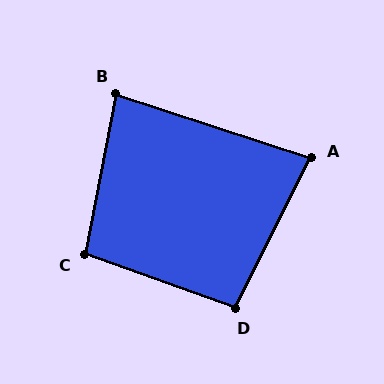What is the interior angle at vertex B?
Approximately 83 degrees (acute).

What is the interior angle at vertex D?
Approximately 97 degrees (obtuse).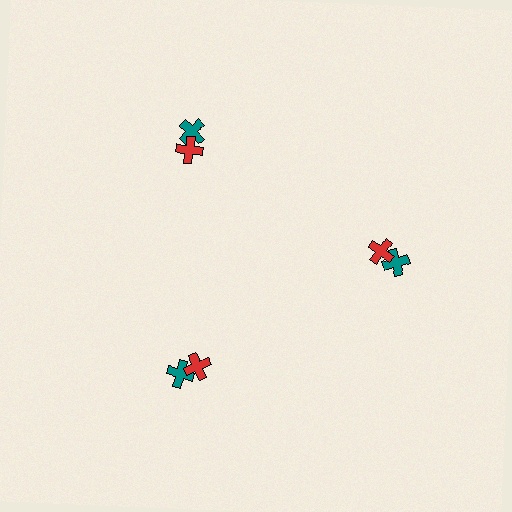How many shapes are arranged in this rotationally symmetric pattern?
There are 6 shapes, arranged in 3 groups of 2.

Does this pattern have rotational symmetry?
Yes, this pattern has 3-fold rotational symmetry. It looks the same after rotating 120 degrees around the center.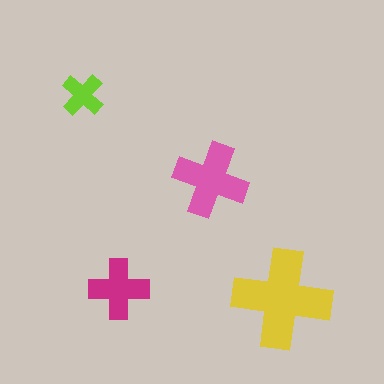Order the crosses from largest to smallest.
the yellow one, the pink one, the magenta one, the lime one.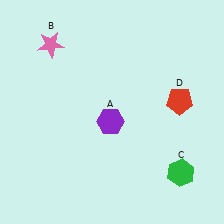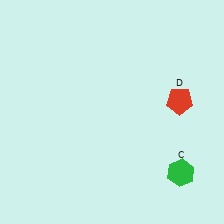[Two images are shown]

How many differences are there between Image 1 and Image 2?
There are 2 differences between the two images.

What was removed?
The purple hexagon (A), the pink star (B) were removed in Image 2.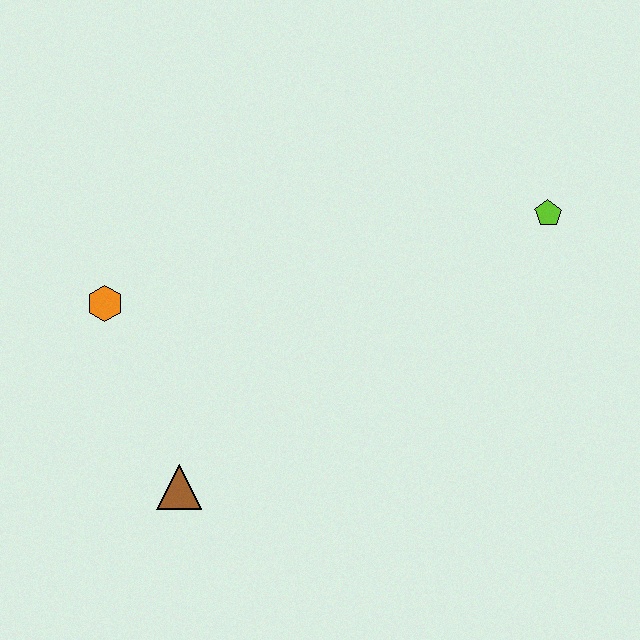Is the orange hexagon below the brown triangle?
No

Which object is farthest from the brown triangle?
The lime pentagon is farthest from the brown triangle.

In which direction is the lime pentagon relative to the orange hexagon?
The lime pentagon is to the right of the orange hexagon.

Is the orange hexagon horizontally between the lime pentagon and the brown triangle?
No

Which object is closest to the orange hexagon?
The brown triangle is closest to the orange hexagon.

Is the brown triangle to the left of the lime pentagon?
Yes